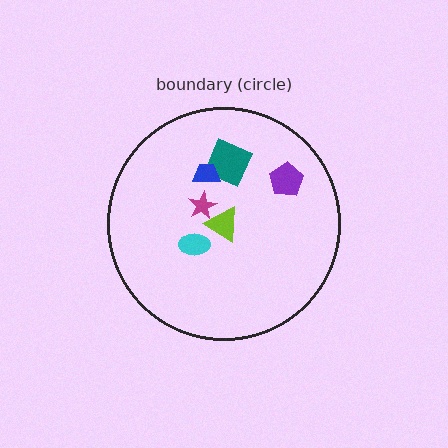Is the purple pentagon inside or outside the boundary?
Inside.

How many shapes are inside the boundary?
6 inside, 0 outside.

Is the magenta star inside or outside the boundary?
Inside.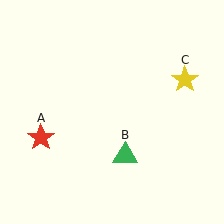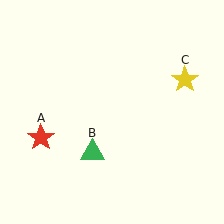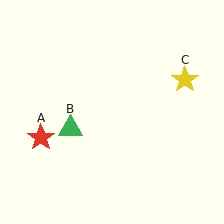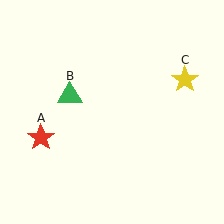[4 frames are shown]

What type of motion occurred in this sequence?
The green triangle (object B) rotated clockwise around the center of the scene.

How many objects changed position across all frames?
1 object changed position: green triangle (object B).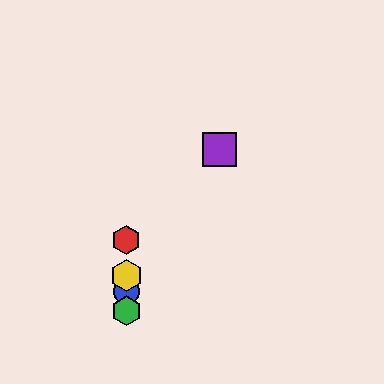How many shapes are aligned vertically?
4 shapes (the red hexagon, the blue circle, the green hexagon, the yellow hexagon) are aligned vertically.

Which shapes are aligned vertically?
The red hexagon, the blue circle, the green hexagon, the yellow hexagon are aligned vertically.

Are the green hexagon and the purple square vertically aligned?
No, the green hexagon is at x≈126 and the purple square is at x≈219.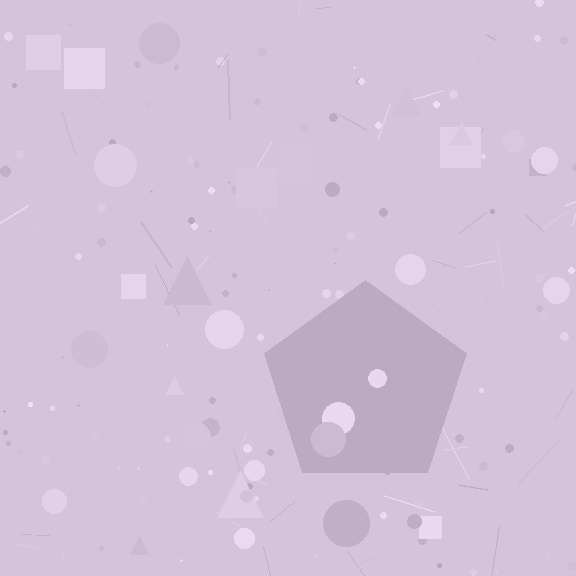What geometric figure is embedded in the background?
A pentagon is embedded in the background.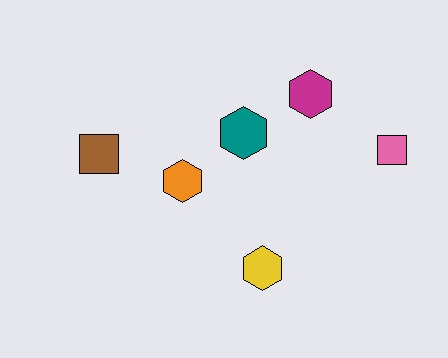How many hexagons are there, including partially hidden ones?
There are 4 hexagons.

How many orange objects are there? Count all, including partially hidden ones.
There is 1 orange object.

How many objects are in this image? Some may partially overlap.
There are 6 objects.